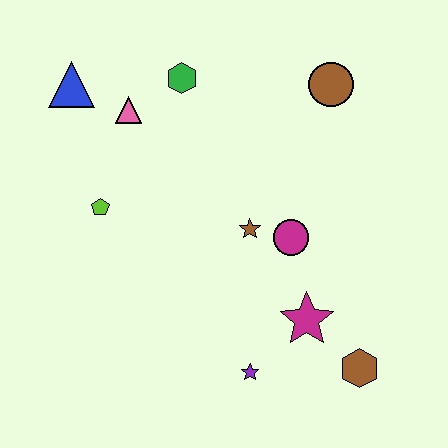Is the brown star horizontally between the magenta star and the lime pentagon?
Yes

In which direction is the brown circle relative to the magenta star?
The brown circle is above the magenta star.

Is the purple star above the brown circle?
No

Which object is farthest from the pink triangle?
The brown hexagon is farthest from the pink triangle.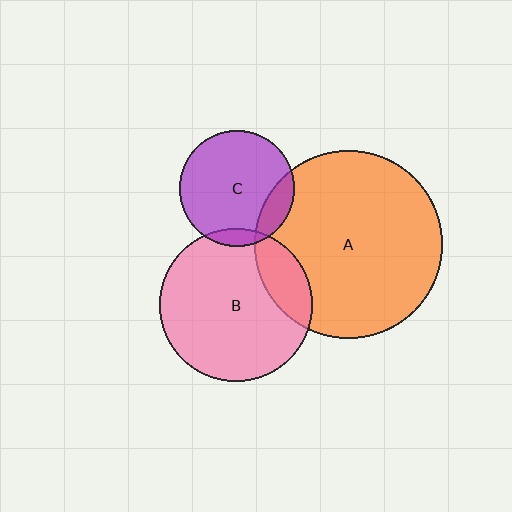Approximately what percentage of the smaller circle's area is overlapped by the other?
Approximately 20%.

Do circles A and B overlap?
Yes.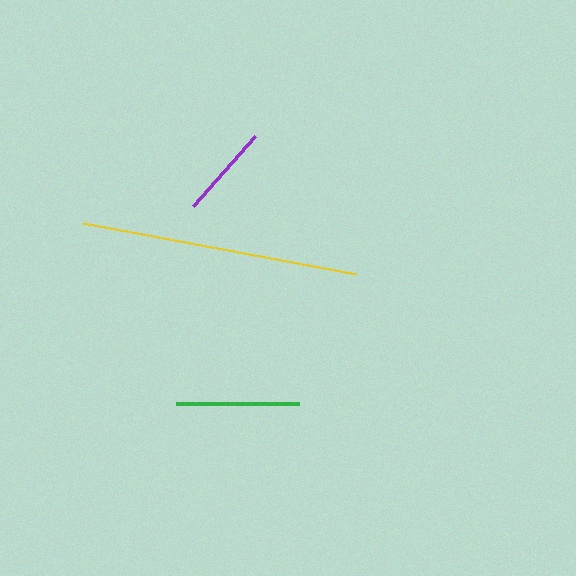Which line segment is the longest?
The yellow line is the longest at approximately 278 pixels.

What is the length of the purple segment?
The purple segment is approximately 94 pixels long.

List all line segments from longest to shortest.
From longest to shortest: yellow, green, purple.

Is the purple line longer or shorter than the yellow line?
The yellow line is longer than the purple line.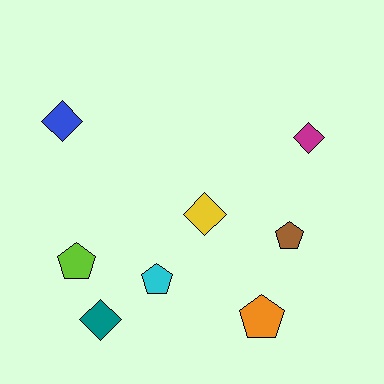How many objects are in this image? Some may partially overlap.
There are 8 objects.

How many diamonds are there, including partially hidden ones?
There are 4 diamonds.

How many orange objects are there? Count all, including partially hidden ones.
There is 1 orange object.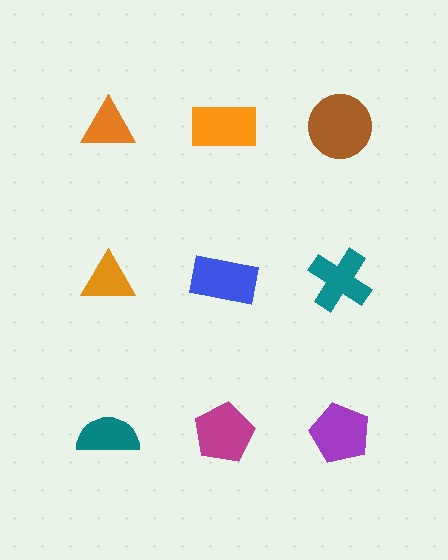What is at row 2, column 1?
An orange triangle.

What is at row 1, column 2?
An orange rectangle.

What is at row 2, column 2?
A blue rectangle.